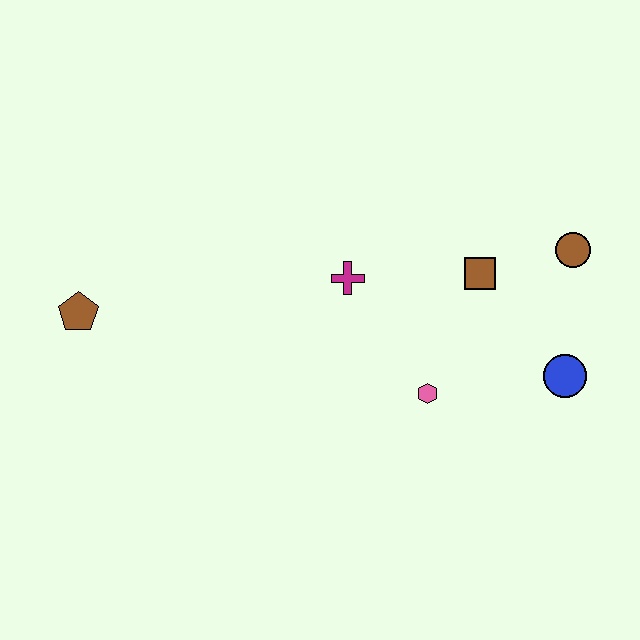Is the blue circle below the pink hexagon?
No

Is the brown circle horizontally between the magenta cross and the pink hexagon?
No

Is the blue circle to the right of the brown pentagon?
Yes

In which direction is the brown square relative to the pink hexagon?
The brown square is above the pink hexagon.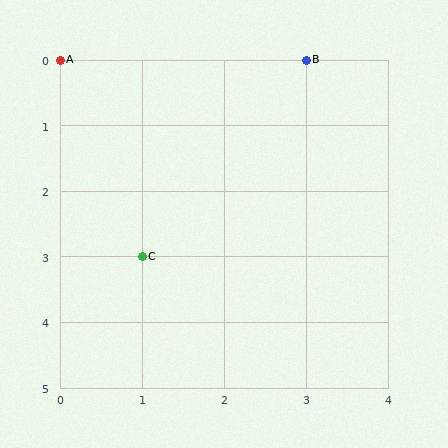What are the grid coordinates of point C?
Point C is at grid coordinates (1, 3).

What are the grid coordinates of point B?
Point B is at grid coordinates (3, 0).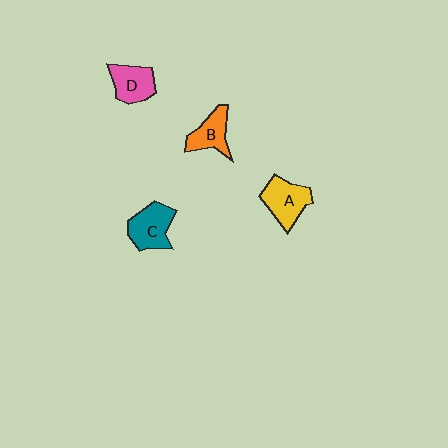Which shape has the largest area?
Shape A (yellow).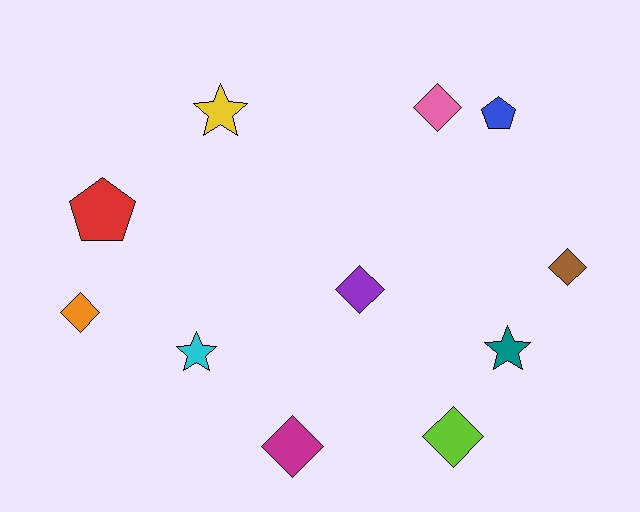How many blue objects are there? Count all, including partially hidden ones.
There is 1 blue object.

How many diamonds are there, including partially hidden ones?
There are 6 diamonds.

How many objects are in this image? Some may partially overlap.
There are 11 objects.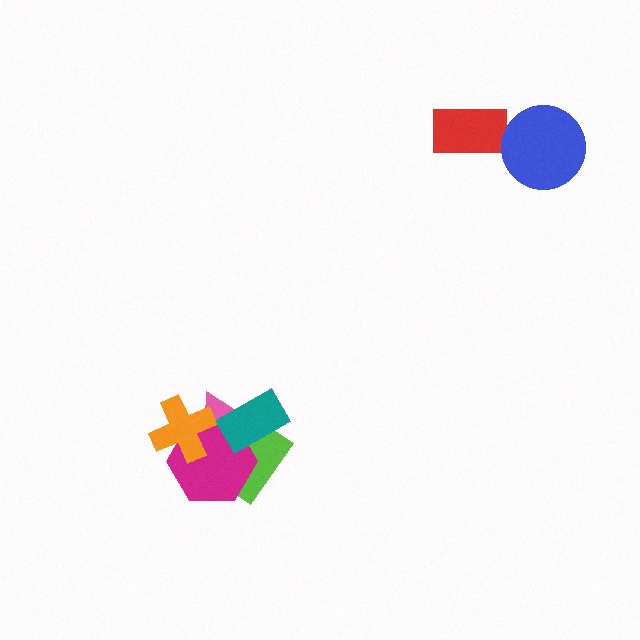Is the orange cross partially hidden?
No, no other shape covers it.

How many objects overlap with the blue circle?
0 objects overlap with the blue circle.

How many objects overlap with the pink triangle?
4 objects overlap with the pink triangle.